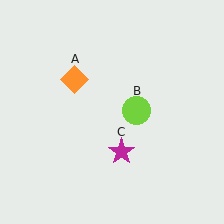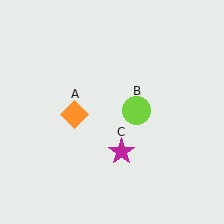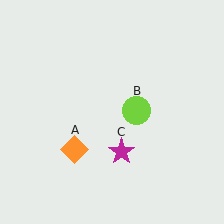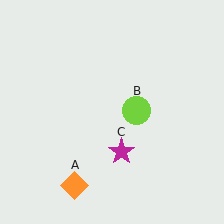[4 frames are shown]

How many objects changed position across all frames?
1 object changed position: orange diamond (object A).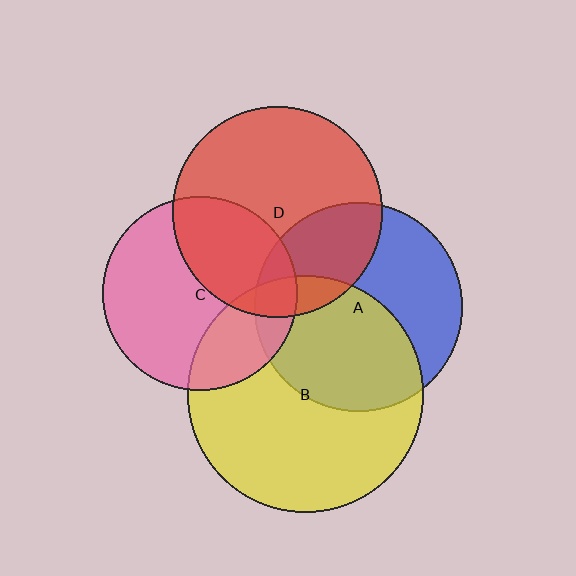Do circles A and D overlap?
Yes.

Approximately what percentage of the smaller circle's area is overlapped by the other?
Approximately 30%.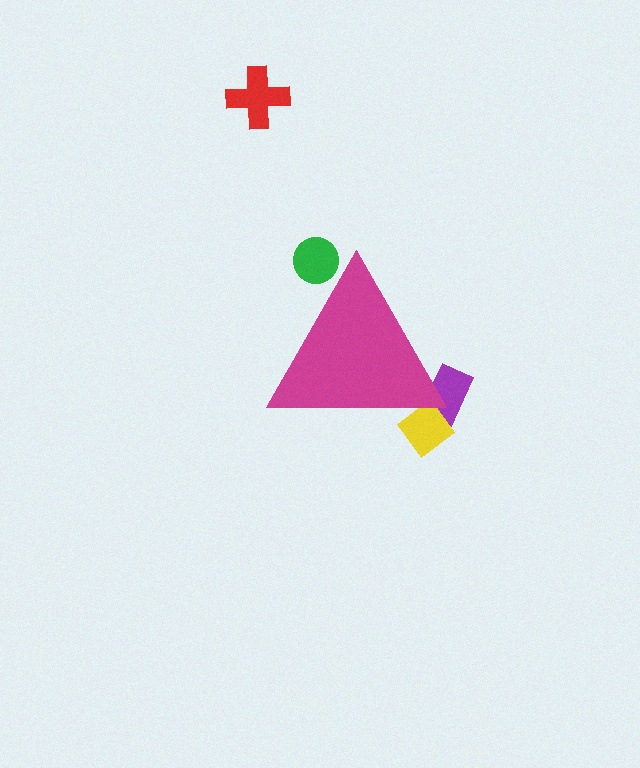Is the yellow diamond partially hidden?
Yes, the yellow diamond is partially hidden behind the magenta triangle.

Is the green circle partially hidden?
Yes, the green circle is partially hidden behind the magenta triangle.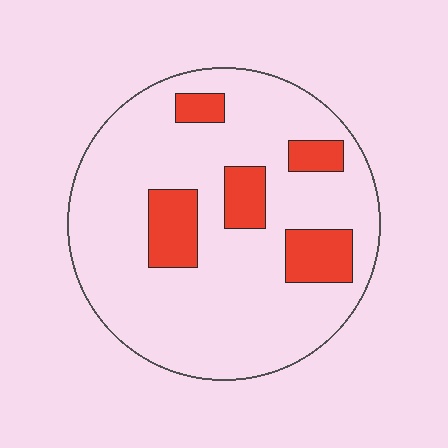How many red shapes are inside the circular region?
5.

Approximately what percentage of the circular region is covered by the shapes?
Approximately 20%.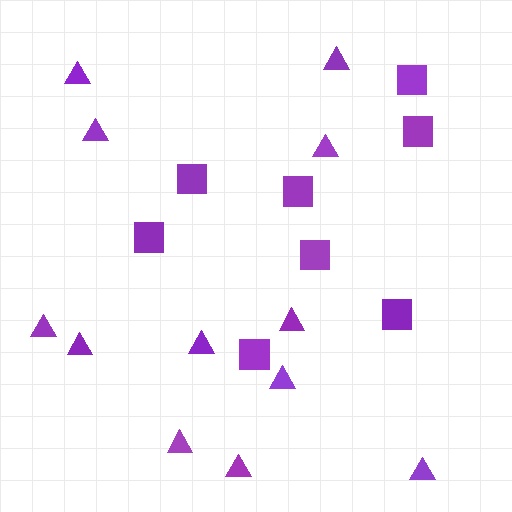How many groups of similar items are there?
There are 2 groups: one group of squares (8) and one group of triangles (12).